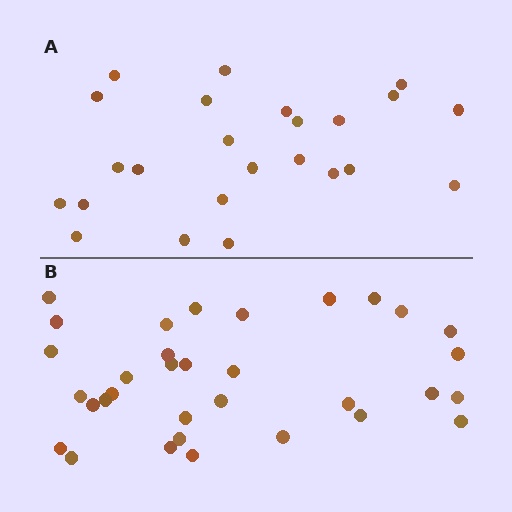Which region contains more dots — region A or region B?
Region B (the bottom region) has more dots.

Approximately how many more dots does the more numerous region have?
Region B has roughly 8 or so more dots than region A.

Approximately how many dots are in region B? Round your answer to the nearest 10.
About 30 dots. (The exact count is 33, which rounds to 30.)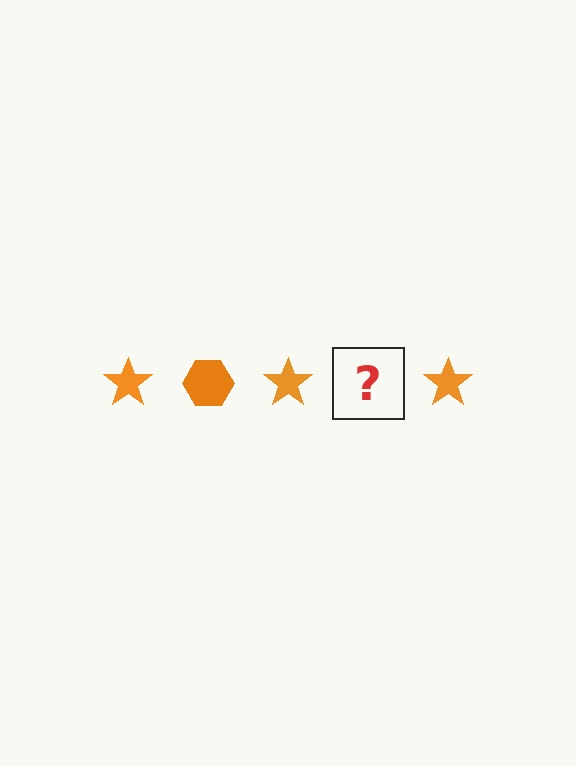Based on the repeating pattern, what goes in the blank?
The blank should be an orange hexagon.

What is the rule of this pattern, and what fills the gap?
The rule is that the pattern cycles through star, hexagon shapes in orange. The gap should be filled with an orange hexagon.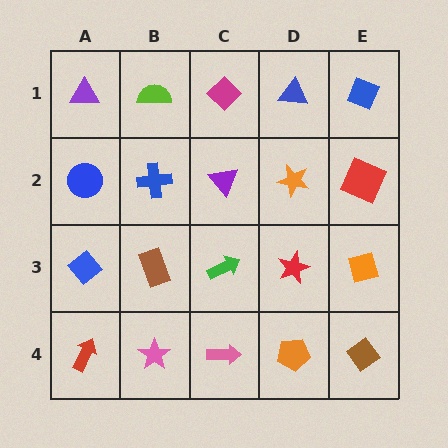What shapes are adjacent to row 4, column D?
A red star (row 3, column D), a pink arrow (row 4, column C), a brown diamond (row 4, column E).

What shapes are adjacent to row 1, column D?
An orange star (row 2, column D), a magenta diamond (row 1, column C), a blue diamond (row 1, column E).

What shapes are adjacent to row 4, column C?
A green arrow (row 3, column C), a pink star (row 4, column B), an orange pentagon (row 4, column D).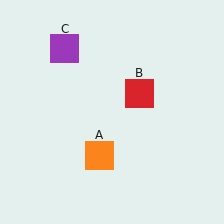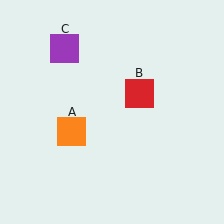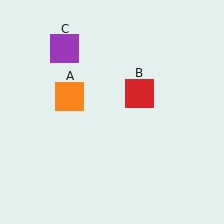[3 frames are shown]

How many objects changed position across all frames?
1 object changed position: orange square (object A).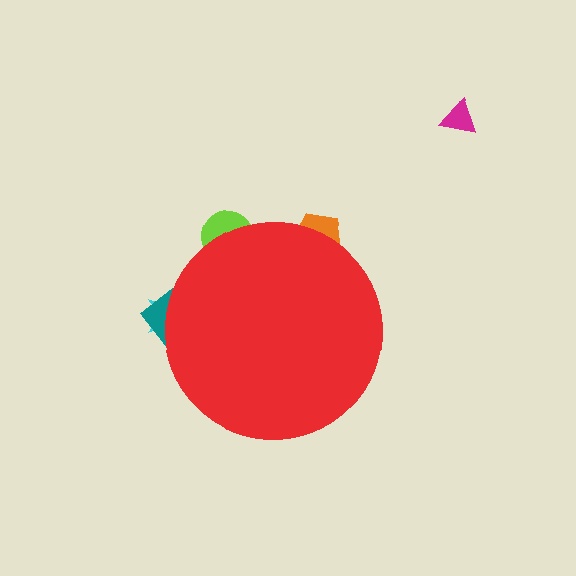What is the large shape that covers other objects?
A red circle.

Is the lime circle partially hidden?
Yes, the lime circle is partially hidden behind the red circle.